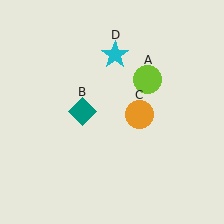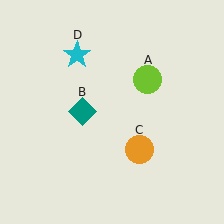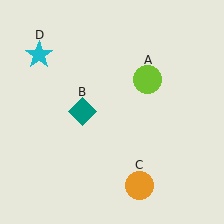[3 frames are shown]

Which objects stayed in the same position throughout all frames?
Lime circle (object A) and teal diamond (object B) remained stationary.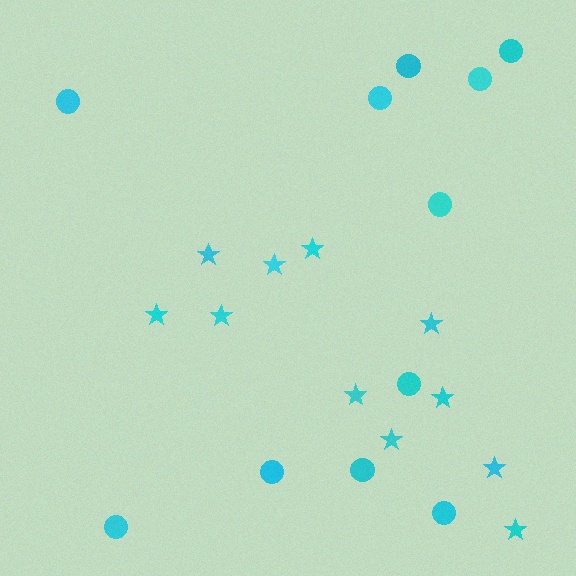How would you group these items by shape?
There are 2 groups: one group of stars (11) and one group of circles (11).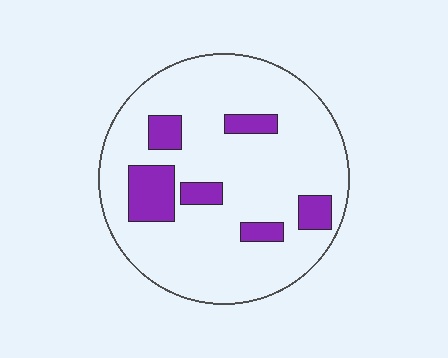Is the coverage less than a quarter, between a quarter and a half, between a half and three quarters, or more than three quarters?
Less than a quarter.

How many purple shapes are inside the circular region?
6.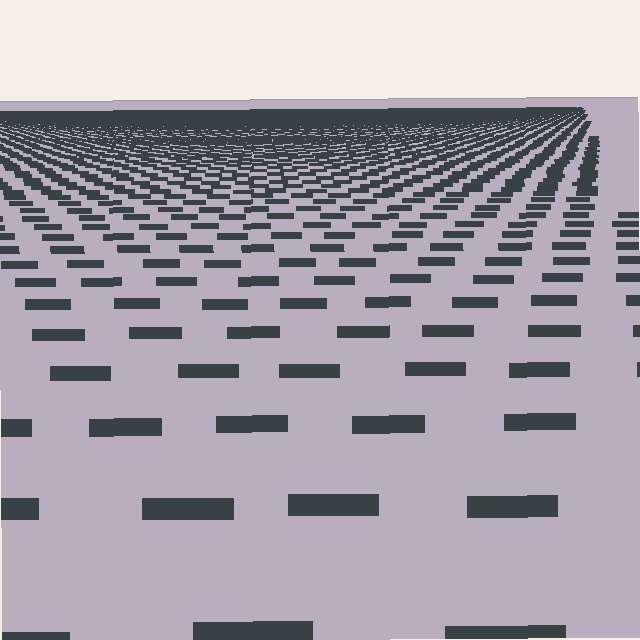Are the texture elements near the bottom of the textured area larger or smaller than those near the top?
Larger. Near the bottom, elements are closer to the viewer and appear at a bigger on-screen size.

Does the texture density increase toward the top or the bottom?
Density increases toward the top.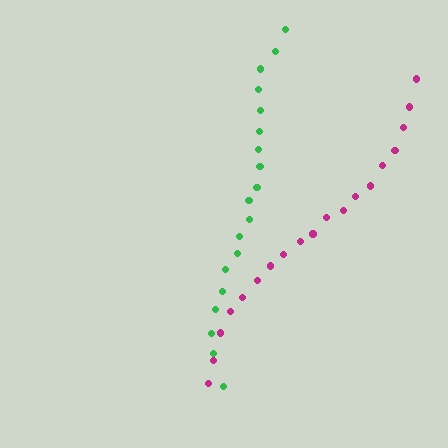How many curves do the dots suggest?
There are 2 distinct paths.